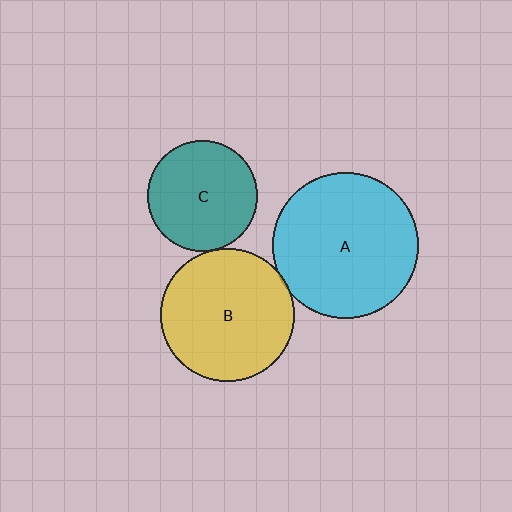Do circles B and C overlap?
Yes.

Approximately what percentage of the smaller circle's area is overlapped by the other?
Approximately 5%.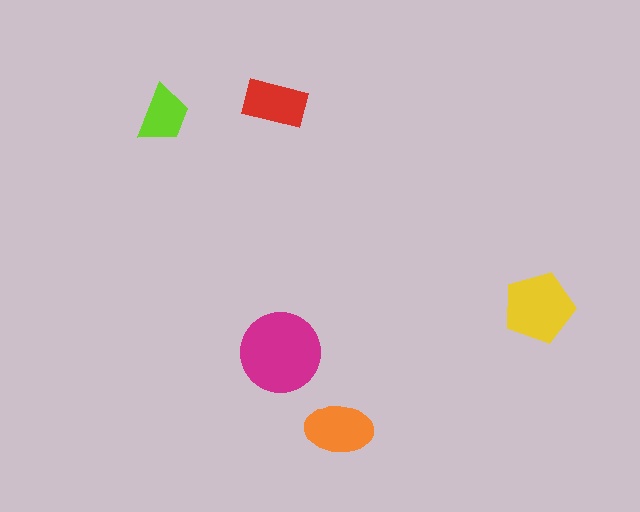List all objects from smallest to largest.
The lime trapezoid, the red rectangle, the orange ellipse, the yellow pentagon, the magenta circle.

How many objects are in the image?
There are 5 objects in the image.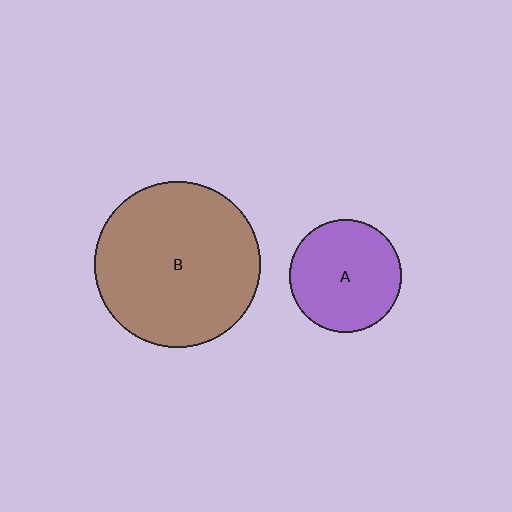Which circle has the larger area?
Circle B (brown).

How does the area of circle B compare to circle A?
Approximately 2.2 times.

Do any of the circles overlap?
No, none of the circles overlap.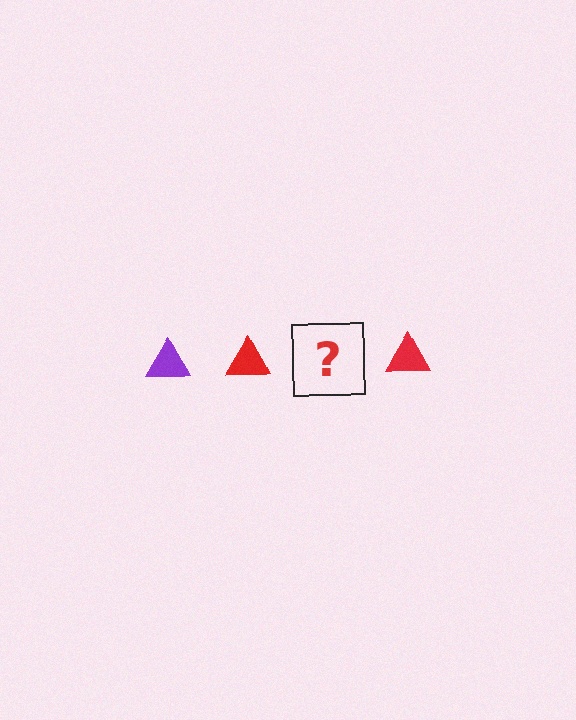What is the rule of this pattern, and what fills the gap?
The rule is that the pattern cycles through purple, red triangles. The gap should be filled with a purple triangle.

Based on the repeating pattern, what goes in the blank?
The blank should be a purple triangle.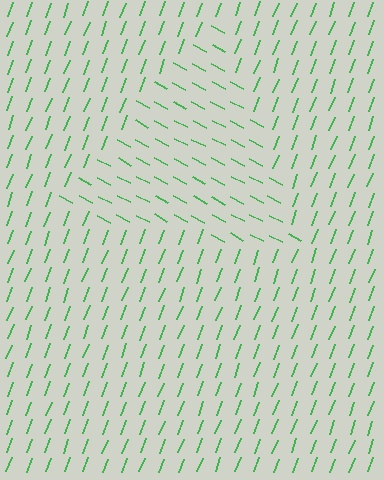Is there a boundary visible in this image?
Yes, there is a texture boundary formed by a change in line orientation.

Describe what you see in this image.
The image is filled with small green line segments. A triangle region in the image has lines oriented differently from the surrounding lines, creating a visible texture boundary.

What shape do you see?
I see a triangle.